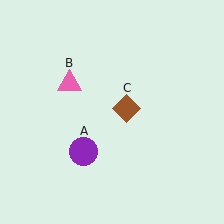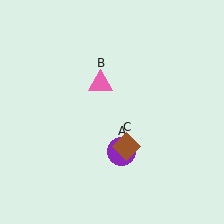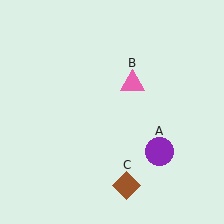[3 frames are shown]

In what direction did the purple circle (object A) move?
The purple circle (object A) moved right.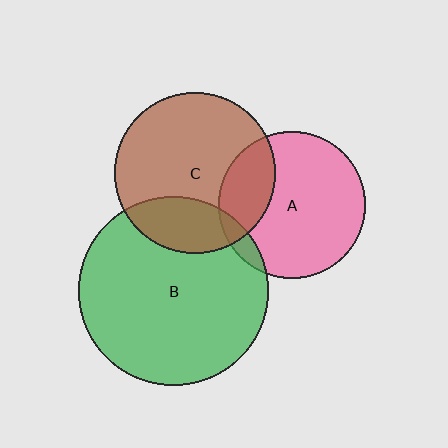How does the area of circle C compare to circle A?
Approximately 1.2 times.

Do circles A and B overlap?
Yes.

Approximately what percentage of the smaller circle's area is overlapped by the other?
Approximately 5%.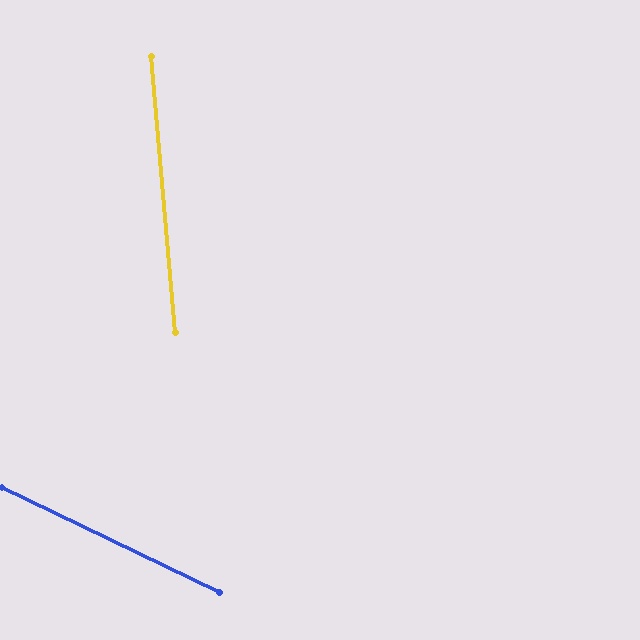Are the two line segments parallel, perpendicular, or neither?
Neither parallel nor perpendicular — they differ by about 60°.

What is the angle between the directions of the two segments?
Approximately 60 degrees.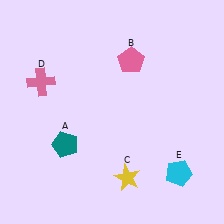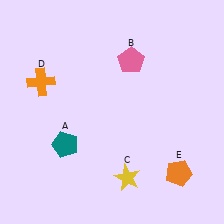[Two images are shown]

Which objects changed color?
D changed from pink to orange. E changed from cyan to orange.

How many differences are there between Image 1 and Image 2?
There are 2 differences between the two images.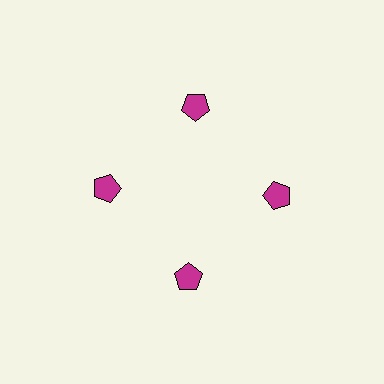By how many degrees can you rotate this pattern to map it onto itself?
The pattern maps onto itself every 90 degrees of rotation.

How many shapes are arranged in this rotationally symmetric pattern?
There are 4 shapes, arranged in 4 groups of 1.